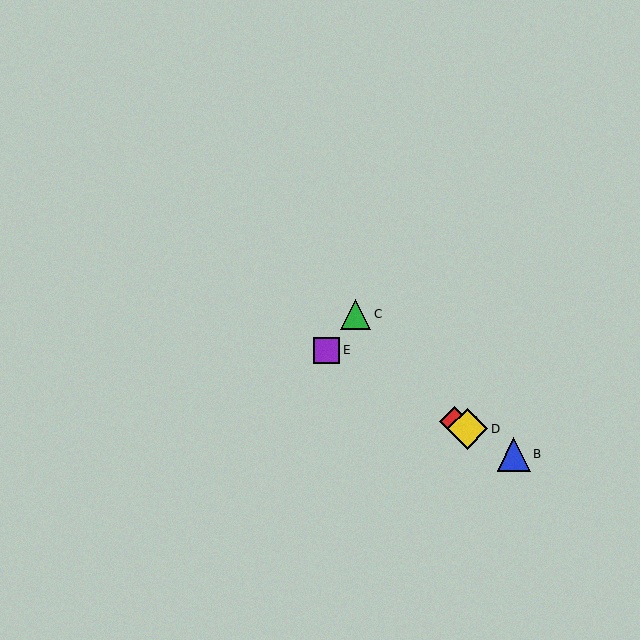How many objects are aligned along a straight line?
4 objects (A, B, D, E) are aligned along a straight line.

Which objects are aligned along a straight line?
Objects A, B, D, E are aligned along a straight line.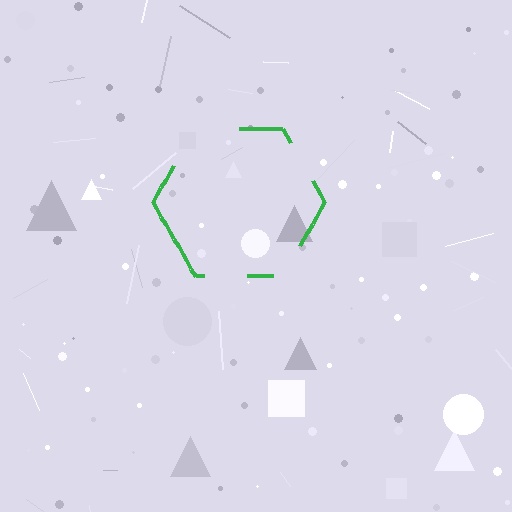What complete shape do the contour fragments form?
The contour fragments form a hexagon.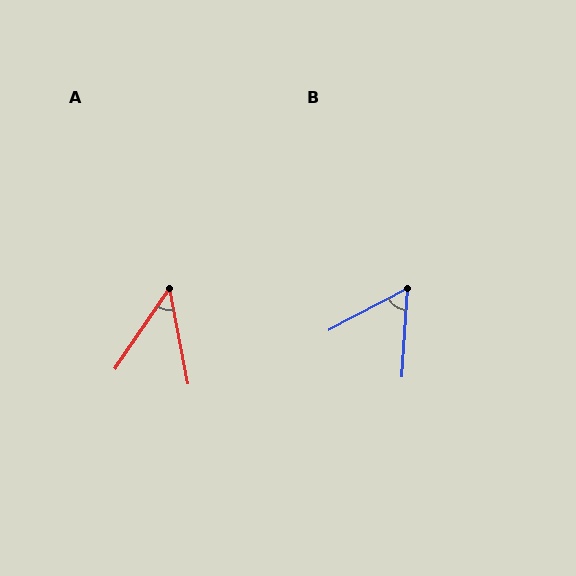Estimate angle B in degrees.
Approximately 59 degrees.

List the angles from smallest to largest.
A (45°), B (59°).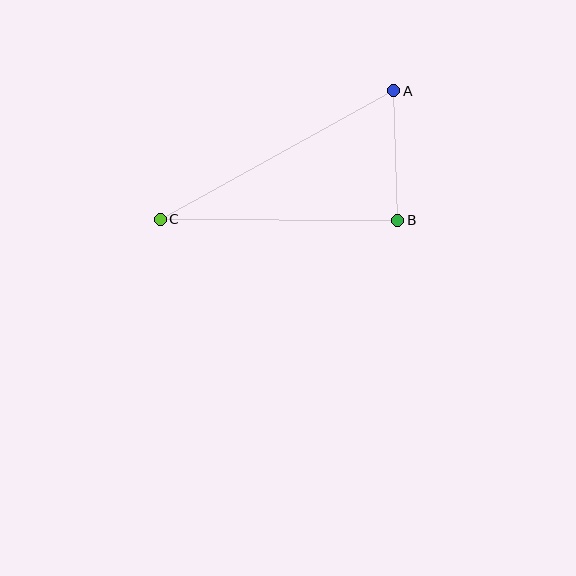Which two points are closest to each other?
Points A and B are closest to each other.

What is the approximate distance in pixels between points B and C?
The distance between B and C is approximately 237 pixels.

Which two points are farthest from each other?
Points A and C are farthest from each other.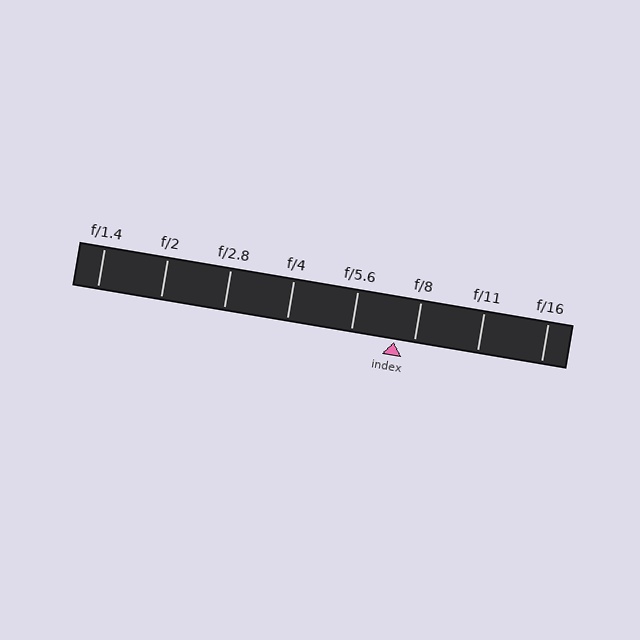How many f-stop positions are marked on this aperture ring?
There are 8 f-stop positions marked.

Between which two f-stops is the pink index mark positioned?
The index mark is between f/5.6 and f/8.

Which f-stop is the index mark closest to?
The index mark is closest to f/8.